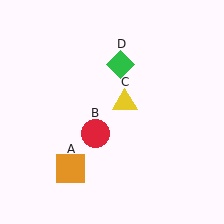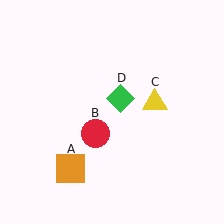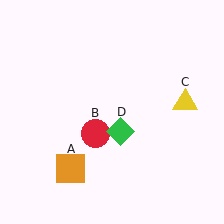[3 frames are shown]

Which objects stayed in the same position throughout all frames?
Orange square (object A) and red circle (object B) remained stationary.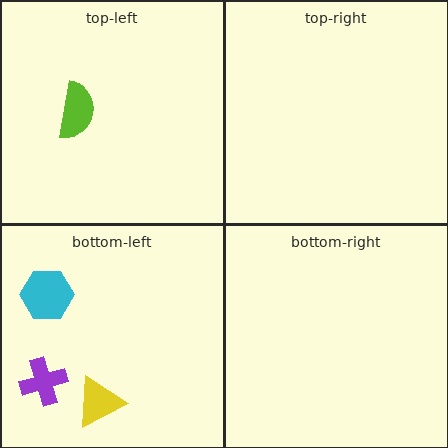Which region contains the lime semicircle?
The top-left region.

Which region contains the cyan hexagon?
The bottom-left region.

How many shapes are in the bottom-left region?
3.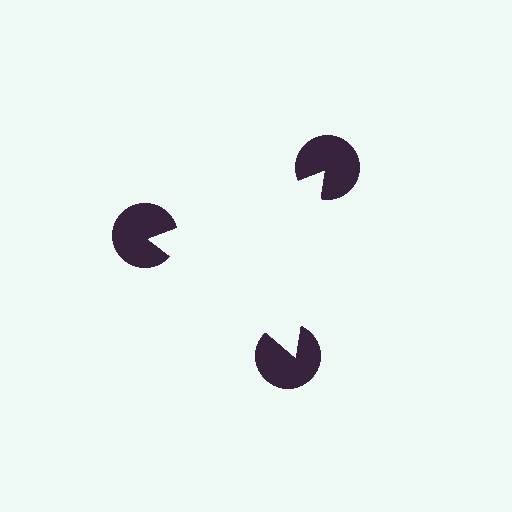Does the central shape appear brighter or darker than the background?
It typically appears slightly brighter than the background, even though no actual brightness change is drawn.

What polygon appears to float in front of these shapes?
An illusory triangle — its edges are inferred from the aligned wedge cuts in the pac-man discs, not physically drawn.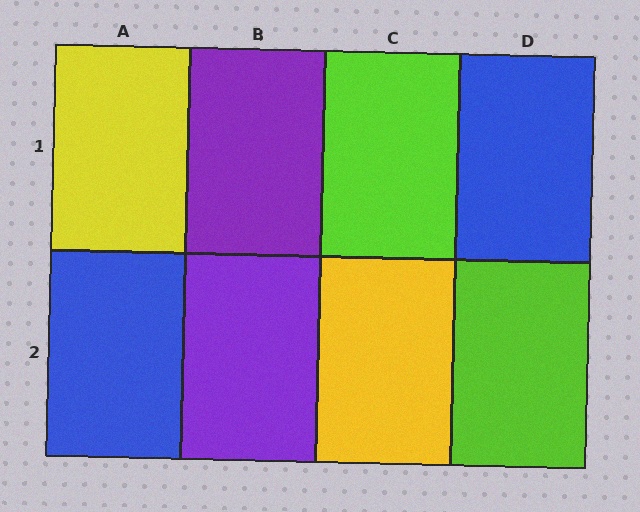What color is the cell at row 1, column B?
Purple.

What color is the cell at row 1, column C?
Lime.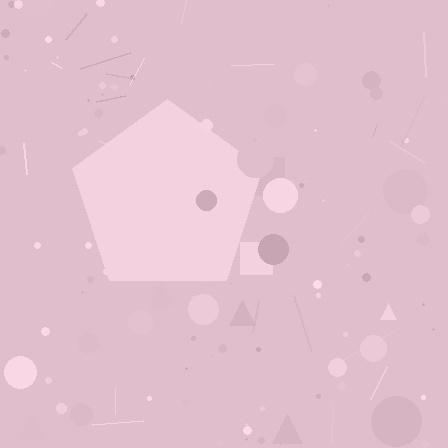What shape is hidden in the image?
A pentagon is hidden in the image.